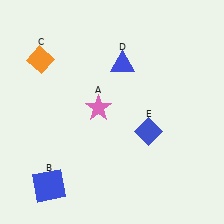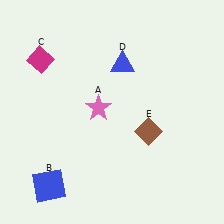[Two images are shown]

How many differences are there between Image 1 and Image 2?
There are 2 differences between the two images.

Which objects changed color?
C changed from orange to magenta. E changed from blue to brown.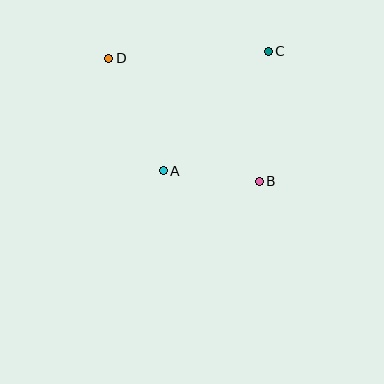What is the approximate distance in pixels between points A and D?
The distance between A and D is approximately 125 pixels.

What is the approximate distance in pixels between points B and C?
The distance between B and C is approximately 130 pixels.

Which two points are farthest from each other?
Points B and D are farthest from each other.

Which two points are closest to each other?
Points A and B are closest to each other.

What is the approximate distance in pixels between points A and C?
The distance between A and C is approximately 159 pixels.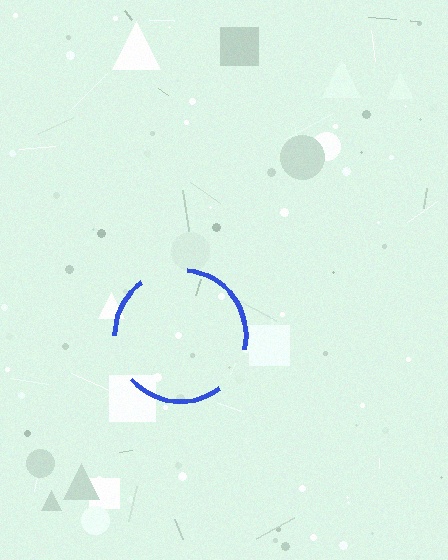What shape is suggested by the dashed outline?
The dashed outline suggests a circle.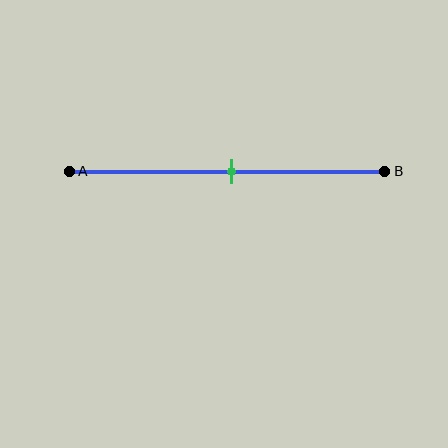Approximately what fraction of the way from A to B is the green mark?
The green mark is approximately 50% of the way from A to B.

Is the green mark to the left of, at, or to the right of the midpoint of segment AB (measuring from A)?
The green mark is approximately at the midpoint of segment AB.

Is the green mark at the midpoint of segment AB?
Yes, the mark is approximately at the midpoint.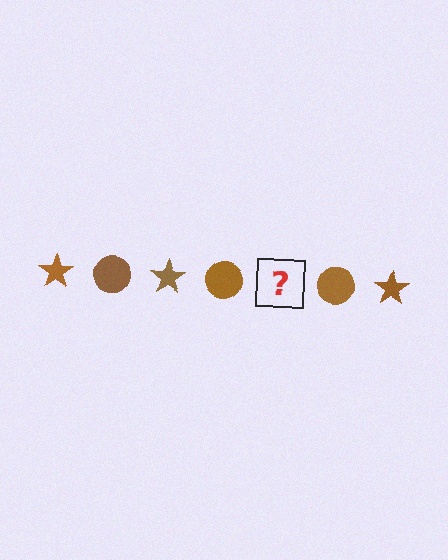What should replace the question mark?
The question mark should be replaced with a brown star.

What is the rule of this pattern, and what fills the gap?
The rule is that the pattern cycles through star, circle shapes in brown. The gap should be filled with a brown star.